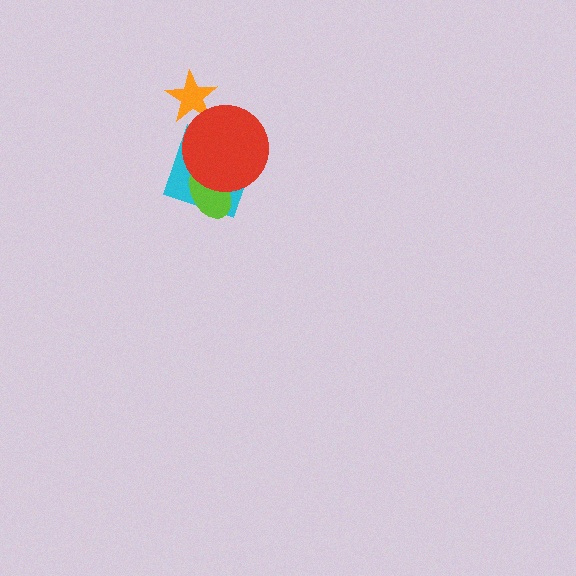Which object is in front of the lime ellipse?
The red circle is in front of the lime ellipse.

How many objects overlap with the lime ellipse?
2 objects overlap with the lime ellipse.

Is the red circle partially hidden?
No, no other shape covers it.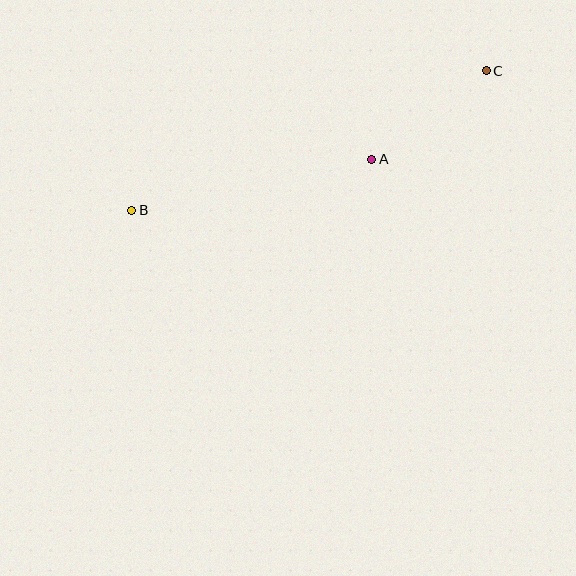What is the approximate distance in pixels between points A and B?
The distance between A and B is approximately 245 pixels.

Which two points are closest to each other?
Points A and C are closest to each other.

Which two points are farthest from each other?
Points B and C are farthest from each other.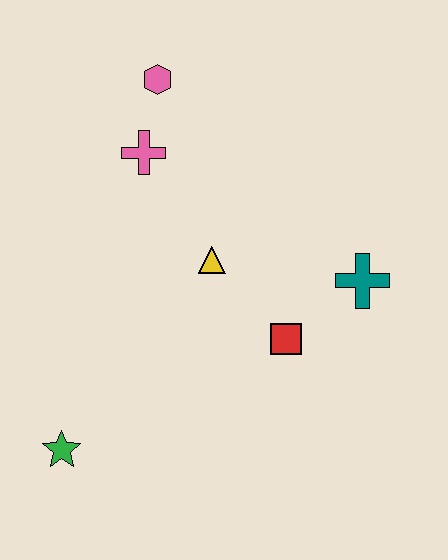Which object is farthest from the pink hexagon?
The green star is farthest from the pink hexagon.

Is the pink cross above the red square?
Yes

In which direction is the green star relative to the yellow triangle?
The green star is below the yellow triangle.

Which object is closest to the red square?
The teal cross is closest to the red square.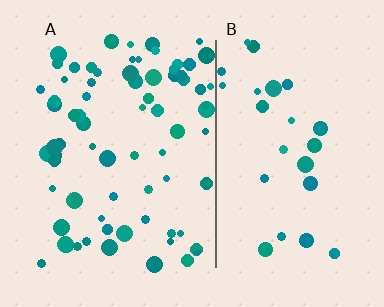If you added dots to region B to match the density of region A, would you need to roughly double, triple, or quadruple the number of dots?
Approximately triple.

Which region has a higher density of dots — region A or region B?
A (the left).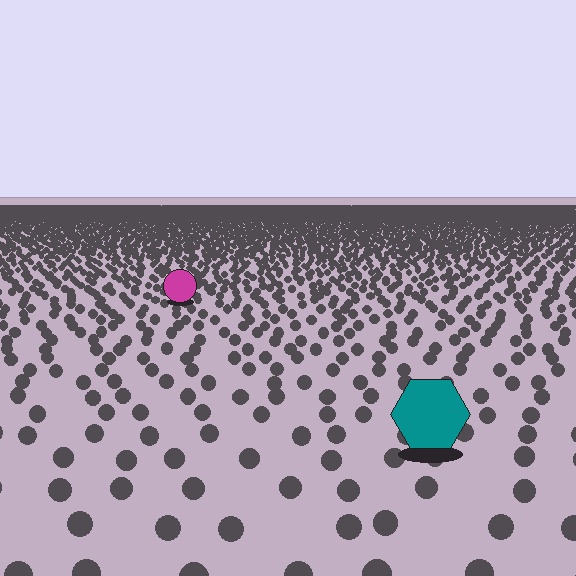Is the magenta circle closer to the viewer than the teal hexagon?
No. The teal hexagon is closer — you can tell from the texture gradient: the ground texture is coarser near it.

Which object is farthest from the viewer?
The magenta circle is farthest from the viewer. It appears smaller and the ground texture around it is denser.